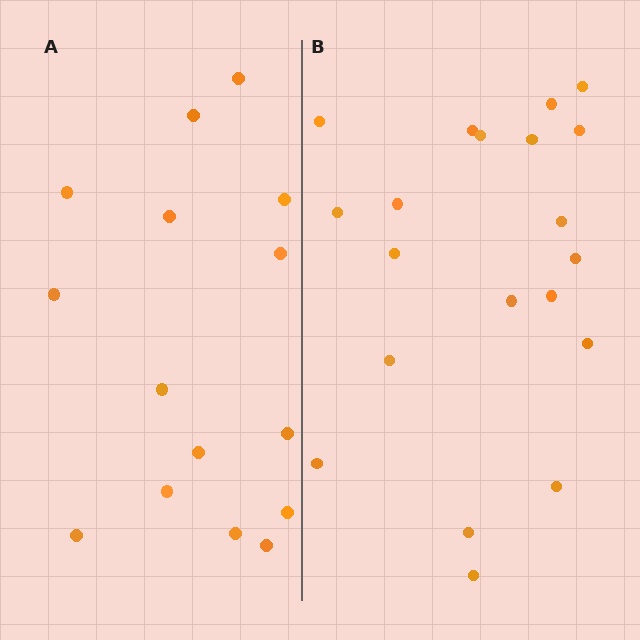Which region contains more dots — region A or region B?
Region B (the right region) has more dots.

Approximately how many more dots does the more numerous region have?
Region B has about 5 more dots than region A.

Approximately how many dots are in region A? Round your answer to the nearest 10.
About 20 dots. (The exact count is 15, which rounds to 20.)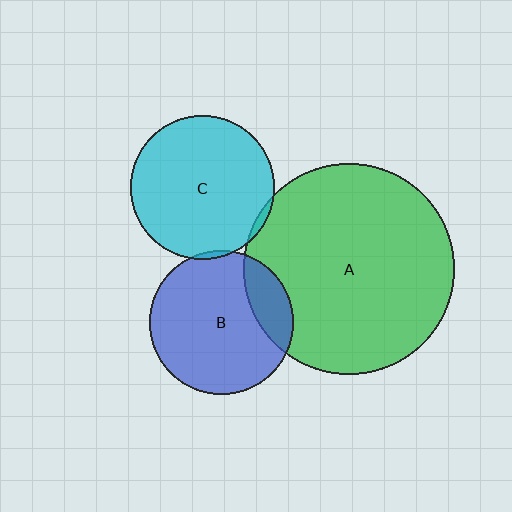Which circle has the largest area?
Circle A (green).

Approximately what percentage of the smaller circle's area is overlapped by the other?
Approximately 5%.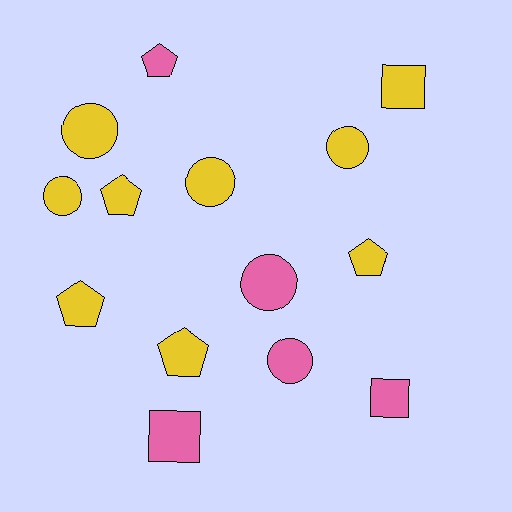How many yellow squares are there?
There is 1 yellow square.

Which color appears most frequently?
Yellow, with 9 objects.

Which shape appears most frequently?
Circle, with 6 objects.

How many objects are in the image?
There are 14 objects.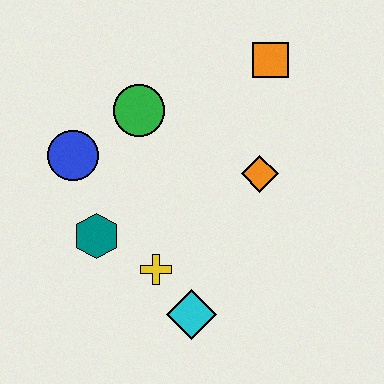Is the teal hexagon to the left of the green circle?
Yes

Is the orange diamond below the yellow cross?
No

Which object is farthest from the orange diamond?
The blue circle is farthest from the orange diamond.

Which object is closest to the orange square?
The orange diamond is closest to the orange square.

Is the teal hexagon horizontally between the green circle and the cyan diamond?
No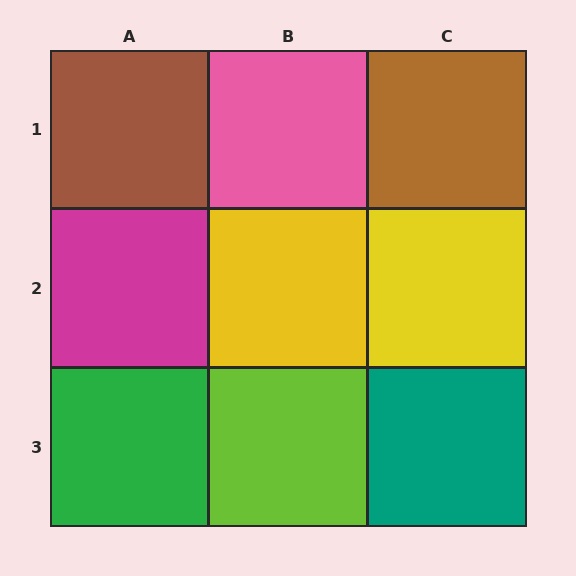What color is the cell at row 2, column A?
Magenta.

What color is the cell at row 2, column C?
Yellow.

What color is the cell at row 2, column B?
Yellow.